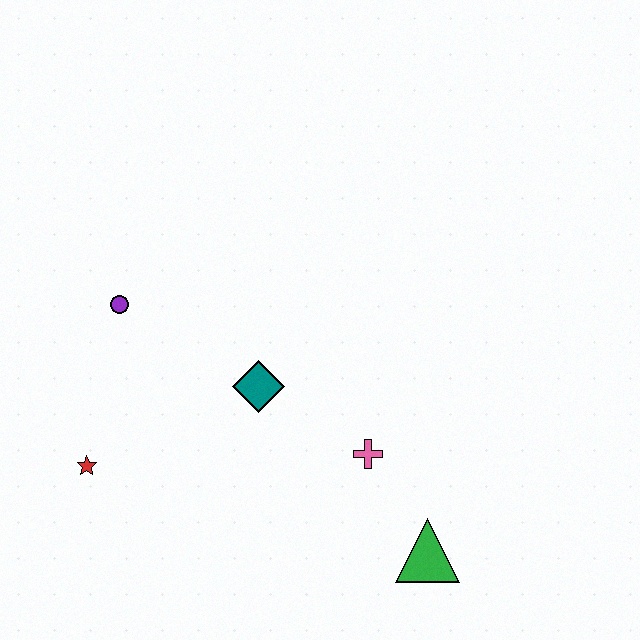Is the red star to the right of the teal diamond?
No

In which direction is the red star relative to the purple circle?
The red star is below the purple circle.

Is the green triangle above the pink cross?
No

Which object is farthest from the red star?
The green triangle is farthest from the red star.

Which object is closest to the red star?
The purple circle is closest to the red star.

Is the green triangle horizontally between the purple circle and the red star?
No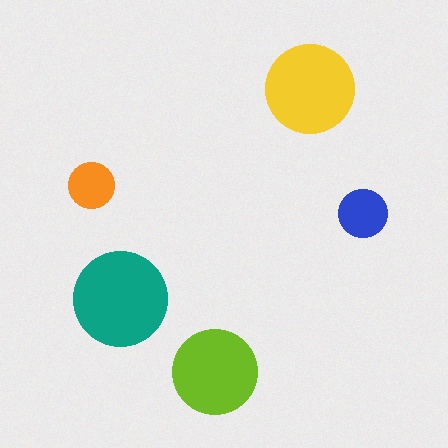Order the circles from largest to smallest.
the teal one, the yellow one, the lime one, the blue one, the orange one.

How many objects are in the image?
There are 5 objects in the image.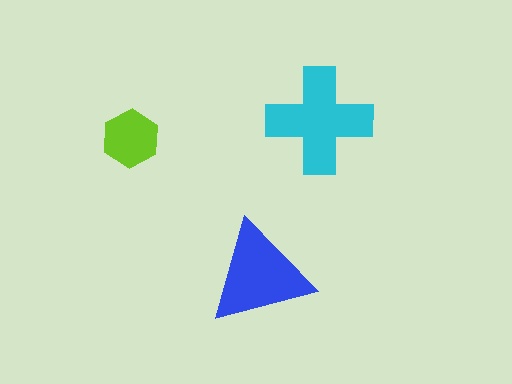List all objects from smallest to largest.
The lime hexagon, the blue triangle, the cyan cross.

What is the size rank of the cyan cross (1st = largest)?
1st.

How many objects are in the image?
There are 3 objects in the image.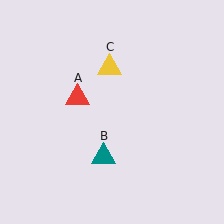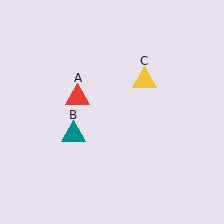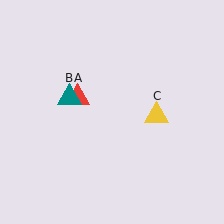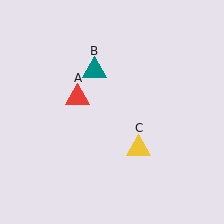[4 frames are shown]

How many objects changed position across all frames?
2 objects changed position: teal triangle (object B), yellow triangle (object C).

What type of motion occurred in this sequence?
The teal triangle (object B), yellow triangle (object C) rotated clockwise around the center of the scene.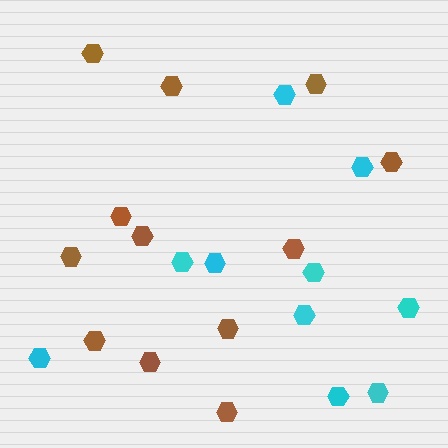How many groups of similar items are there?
There are 2 groups: one group of brown hexagons (12) and one group of cyan hexagons (10).